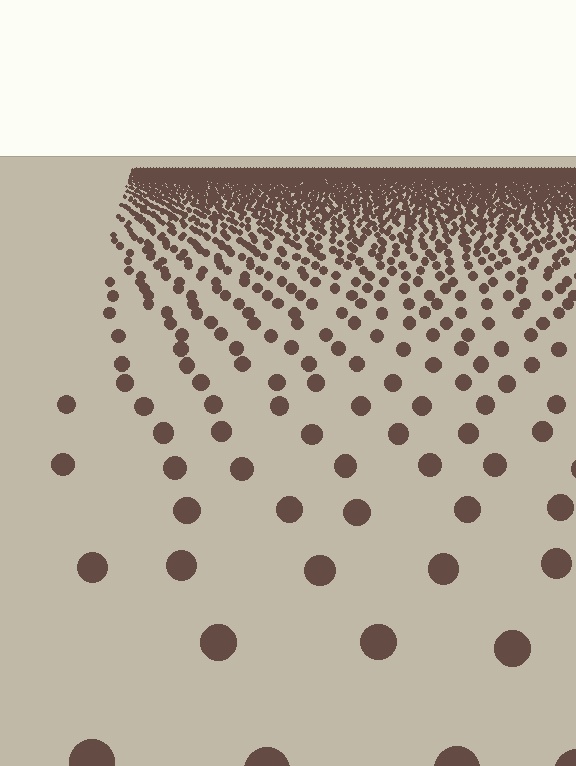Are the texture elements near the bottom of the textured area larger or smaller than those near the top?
Larger. Near the bottom, elements are closer to the viewer and appear at a bigger on-screen size.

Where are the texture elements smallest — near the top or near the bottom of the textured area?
Near the top.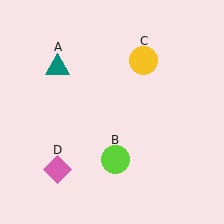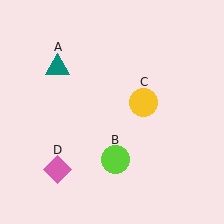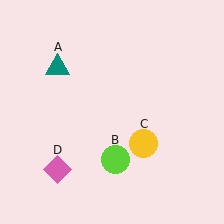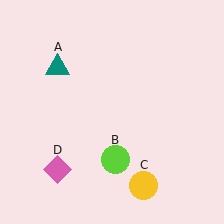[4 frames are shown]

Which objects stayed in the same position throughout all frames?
Teal triangle (object A) and lime circle (object B) and pink diamond (object D) remained stationary.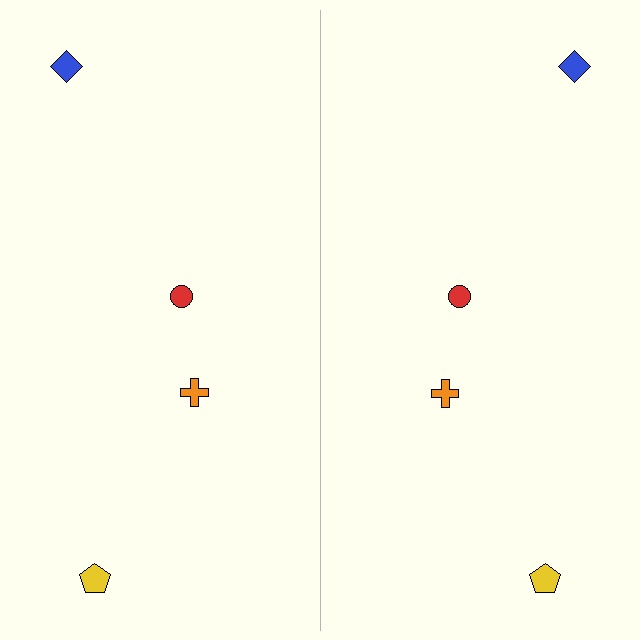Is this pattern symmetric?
Yes, this pattern has bilateral (reflection) symmetry.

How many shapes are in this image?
There are 8 shapes in this image.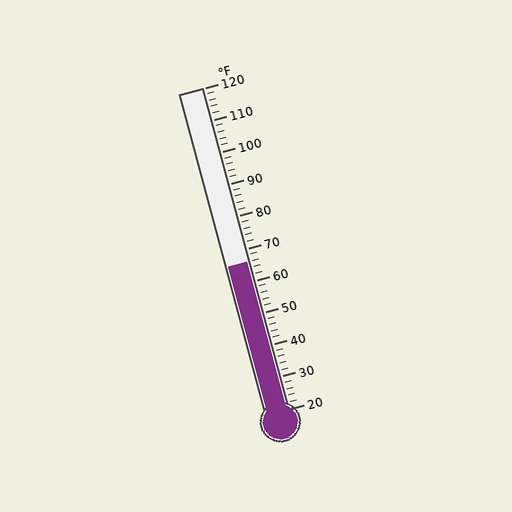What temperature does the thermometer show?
The thermometer shows approximately 66°F.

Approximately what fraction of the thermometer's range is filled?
The thermometer is filled to approximately 45% of its range.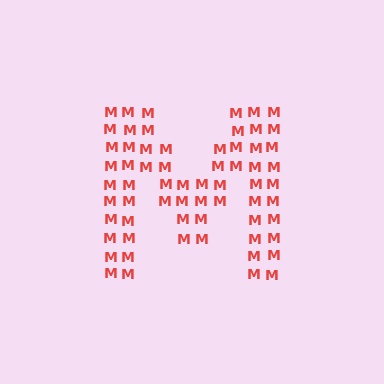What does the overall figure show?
The overall figure shows the letter M.